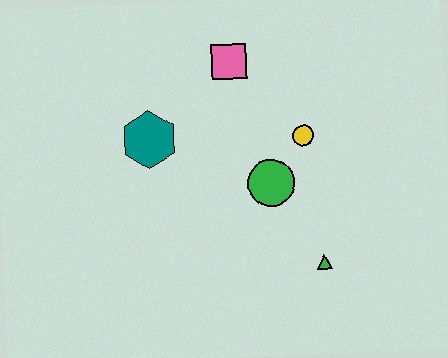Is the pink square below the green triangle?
No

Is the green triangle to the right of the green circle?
Yes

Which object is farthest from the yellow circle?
The teal hexagon is farthest from the yellow circle.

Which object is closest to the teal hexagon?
The pink square is closest to the teal hexagon.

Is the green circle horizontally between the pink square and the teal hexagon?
No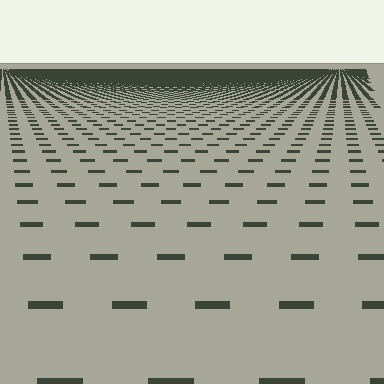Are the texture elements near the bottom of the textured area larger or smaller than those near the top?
Larger. Near the bottom, elements are closer to the viewer and appear at a bigger on-screen size.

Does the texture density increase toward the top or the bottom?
Density increases toward the top.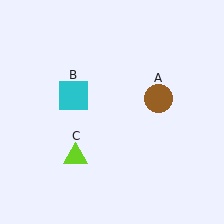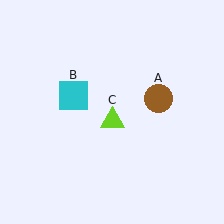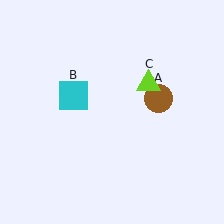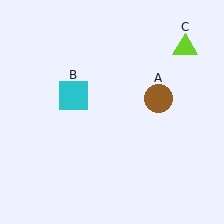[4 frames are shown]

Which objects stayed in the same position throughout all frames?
Brown circle (object A) and cyan square (object B) remained stationary.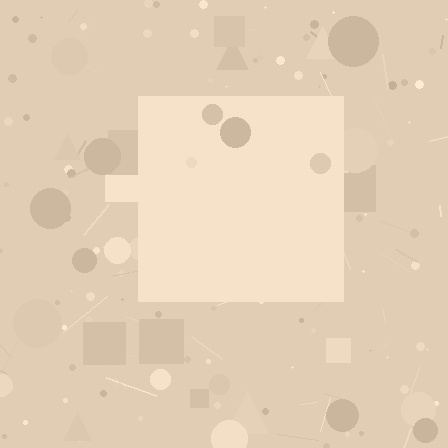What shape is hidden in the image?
A square is hidden in the image.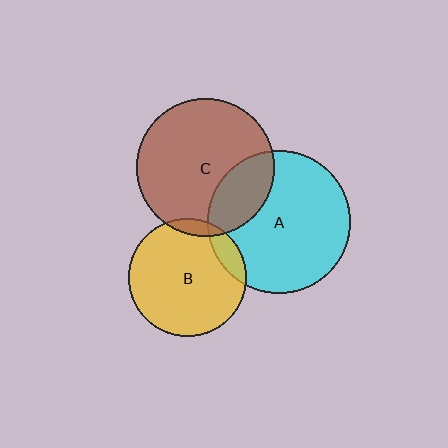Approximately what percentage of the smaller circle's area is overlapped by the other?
Approximately 5%.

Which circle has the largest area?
Circle A (cyan).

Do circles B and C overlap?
Yes.